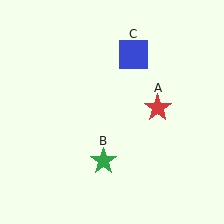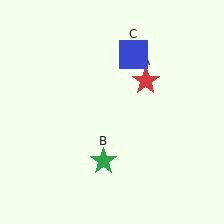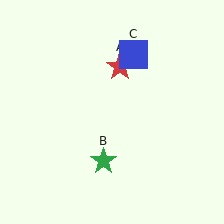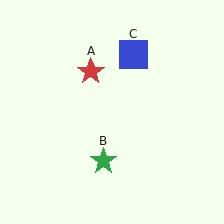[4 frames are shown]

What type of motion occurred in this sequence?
The red star (object A) rotated counterclockwise around the center of the scene.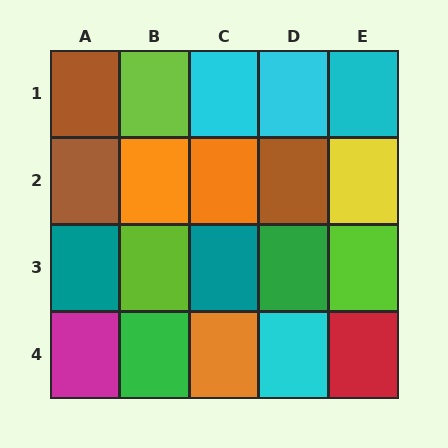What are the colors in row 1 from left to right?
Brown, lime, cyan, cyan, cyan.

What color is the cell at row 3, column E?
Lime.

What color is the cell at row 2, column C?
Orange.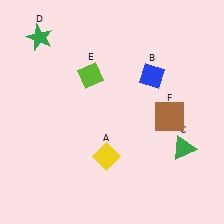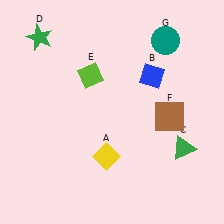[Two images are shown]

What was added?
A teal circle (G) was added in Image 2.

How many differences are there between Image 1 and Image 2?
There is 1 difference between the two images.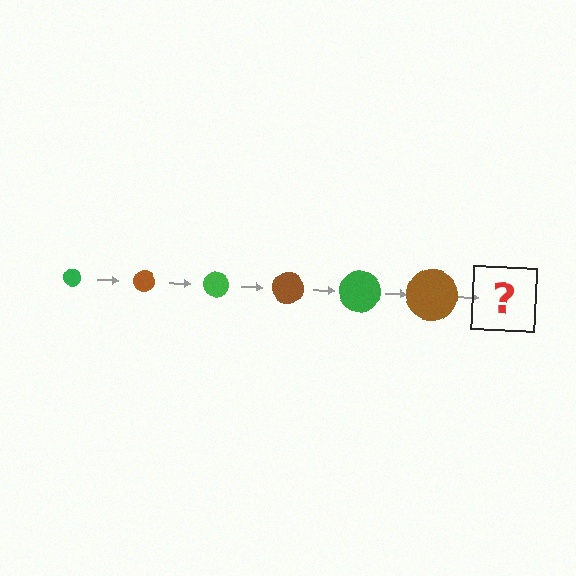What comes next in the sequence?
The next element should be a green circle, larger than the previous one.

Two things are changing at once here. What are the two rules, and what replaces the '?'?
The two rules are that the circle grows larger each step and the color cycles through green and brown. The '?' should be a green circle, larger than the previous one.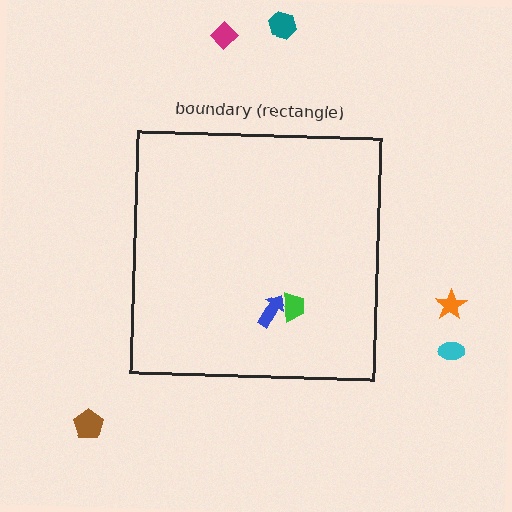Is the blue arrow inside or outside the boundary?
Inside.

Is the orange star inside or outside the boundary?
Outside.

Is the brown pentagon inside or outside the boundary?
Outside.